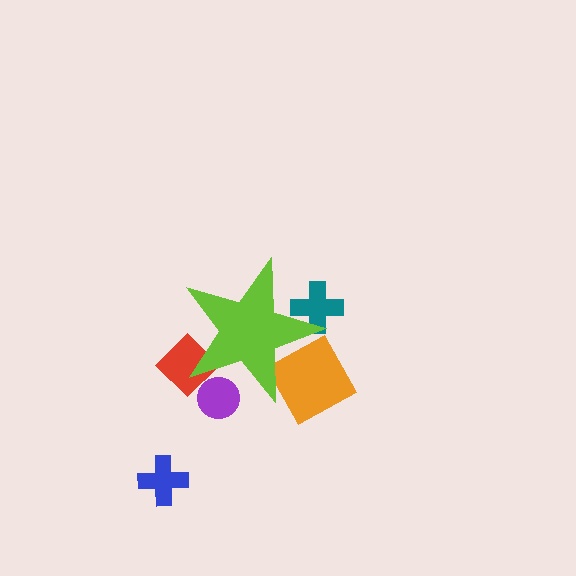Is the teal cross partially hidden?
Yes, the teal cross is partially hidden behind the lime star.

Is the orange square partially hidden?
Yes, the orange square is partially hidden behind the lime star.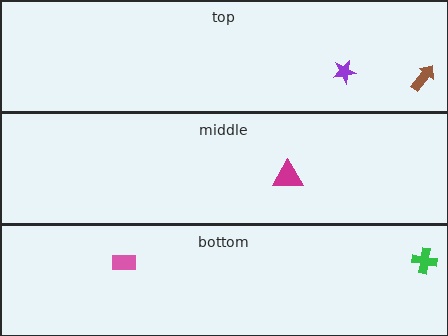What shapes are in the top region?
The purple star, the brown arrow.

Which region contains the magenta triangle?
The middle region.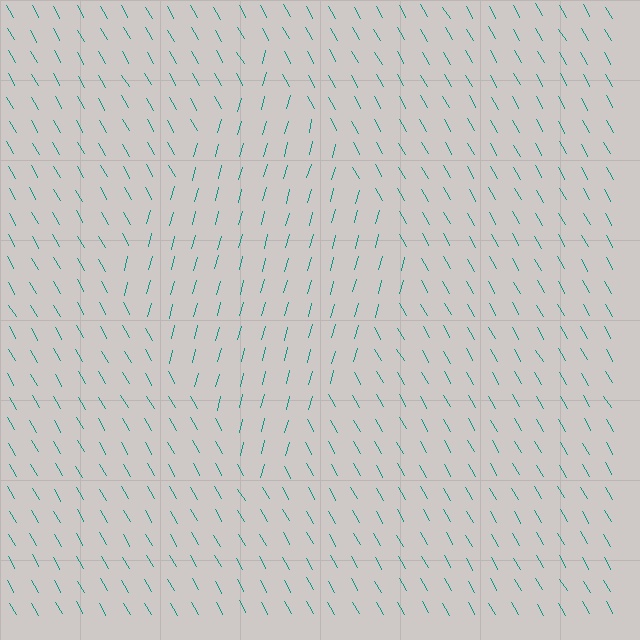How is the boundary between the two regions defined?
The boundary is defined purely by a change in line orientation (approximately 45 degrees difference). All lines are the same color and thickness.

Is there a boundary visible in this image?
Yes, there is a texture boundary formed by a change in line orientation.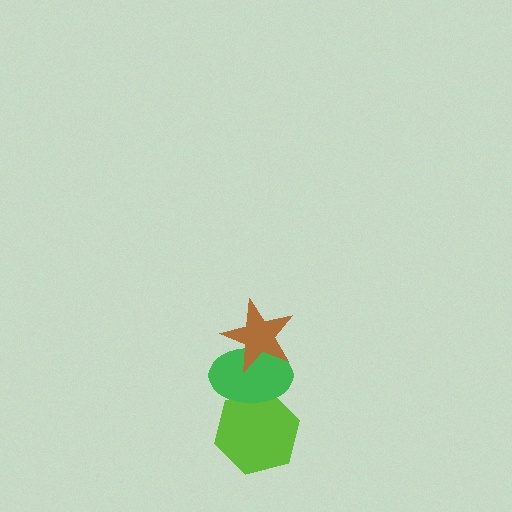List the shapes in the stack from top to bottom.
From top to bottom: the brown star, the green ellipse, the lime hexagon.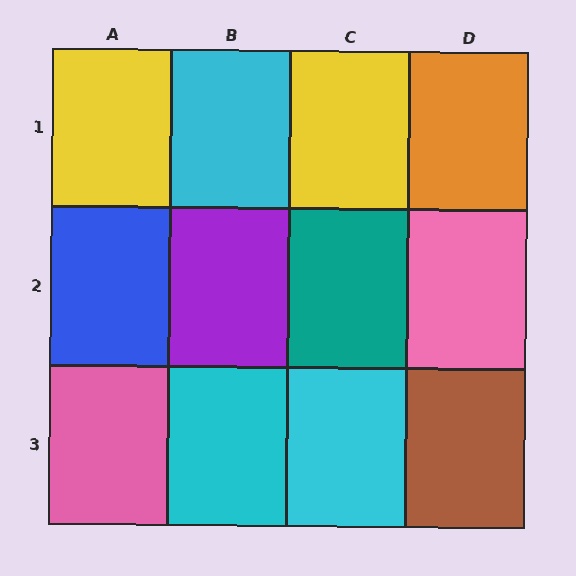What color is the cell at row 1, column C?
Yellow.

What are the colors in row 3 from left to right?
Pink, cyan, cyan, brown.